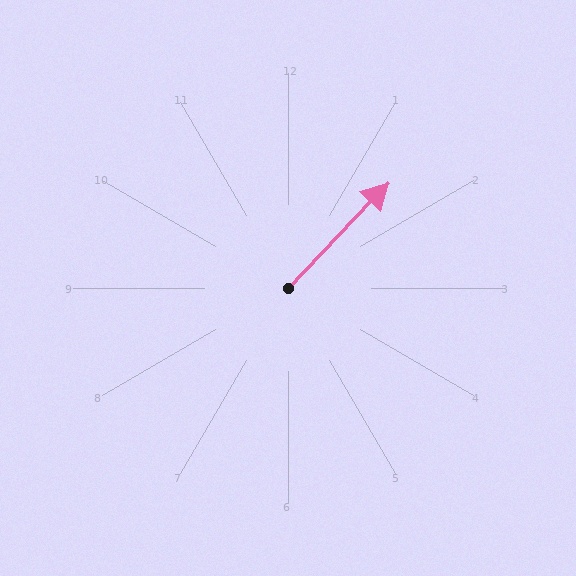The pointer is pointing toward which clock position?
Roughly 1 o'clock.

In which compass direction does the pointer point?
Northeast.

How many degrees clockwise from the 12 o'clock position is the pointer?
Approximately 44 degrees.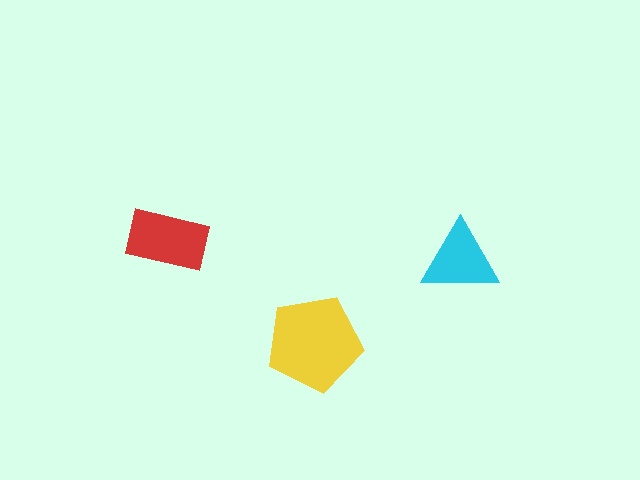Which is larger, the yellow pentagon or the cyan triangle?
The yellow pentagon.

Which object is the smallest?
The cyan triangle.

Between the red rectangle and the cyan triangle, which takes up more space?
The red rectangle.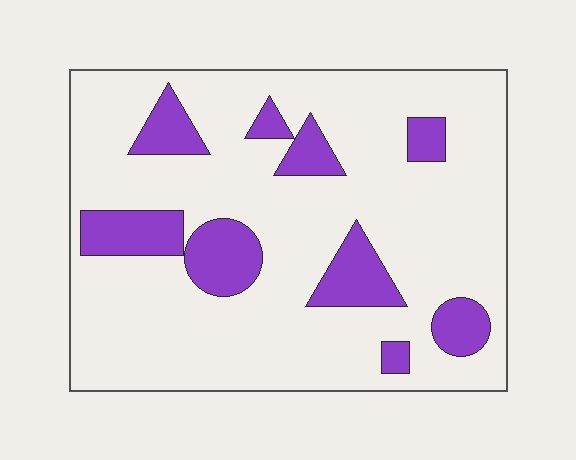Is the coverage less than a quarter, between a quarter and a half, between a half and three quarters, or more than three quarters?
Less than a quarter.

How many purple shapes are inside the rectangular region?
9.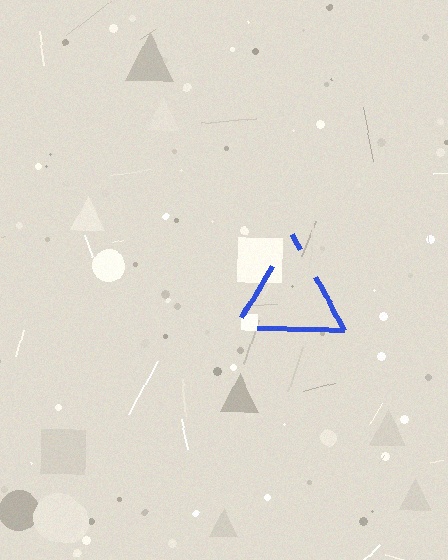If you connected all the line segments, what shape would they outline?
They would outline a triangle.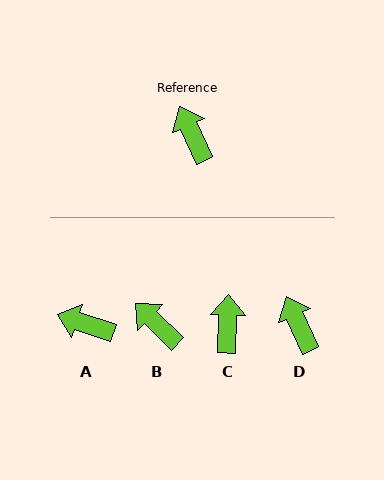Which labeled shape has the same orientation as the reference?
D.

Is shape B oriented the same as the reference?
No, it is off by about 22 degrees.